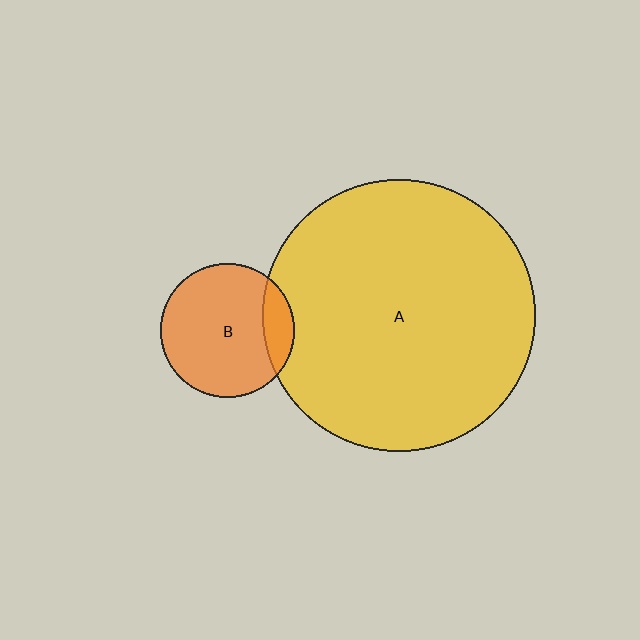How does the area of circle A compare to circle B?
Approximately 4.1 times.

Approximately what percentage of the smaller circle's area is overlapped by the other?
Approximately 15%.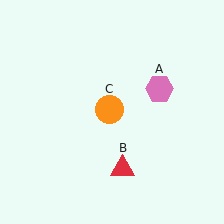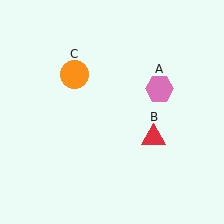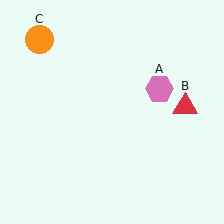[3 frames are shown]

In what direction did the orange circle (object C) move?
The orange circle (object C) moved up and to the left.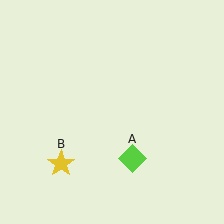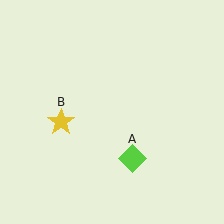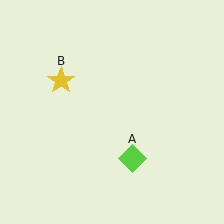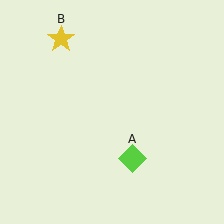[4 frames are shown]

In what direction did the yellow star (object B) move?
The yellow star (object B) moved up.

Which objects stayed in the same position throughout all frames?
Lime diamond (object A) remained stationary.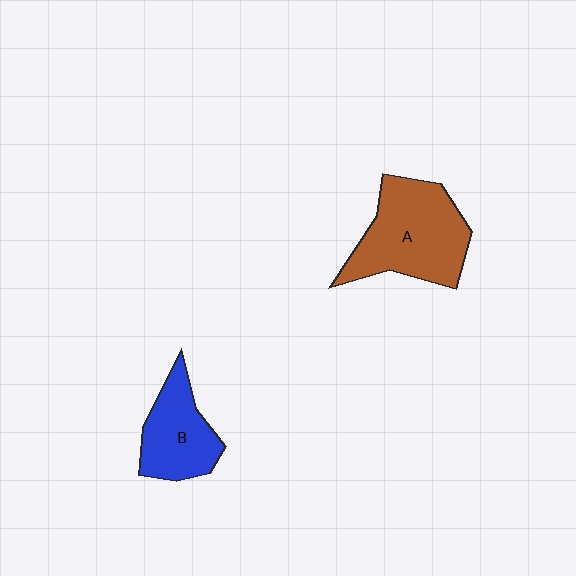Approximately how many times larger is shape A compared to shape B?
Approximately 1.5 times.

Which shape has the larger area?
Shape A (brown).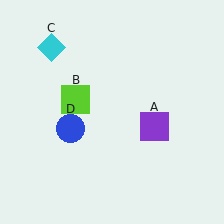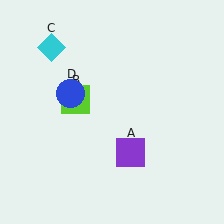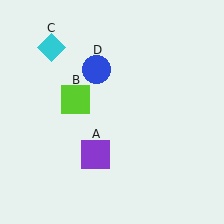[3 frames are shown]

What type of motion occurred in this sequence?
The purple square (object A), blue circle (object D) rotated clockwise around the center of the scene.